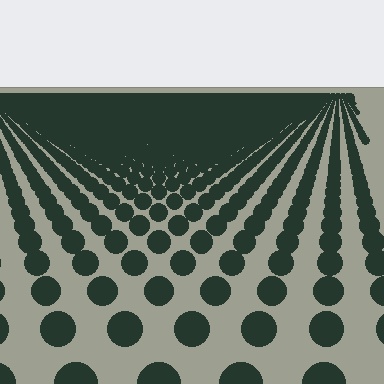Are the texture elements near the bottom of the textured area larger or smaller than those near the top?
Larger. Near the bottom, elements are closer to the viewer and appear at a bigger on-screen size.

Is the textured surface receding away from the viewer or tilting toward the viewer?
The surface is receding away from the viewer. Texture elements get smaller and denser toward the top.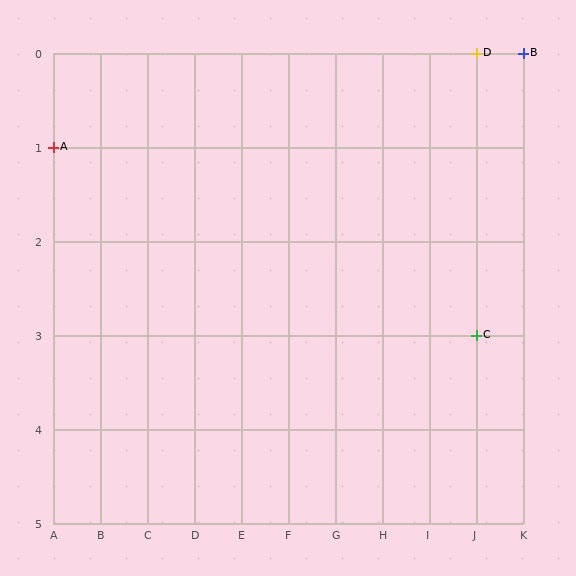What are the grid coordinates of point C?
Point C is at grid coordinates (J, 3).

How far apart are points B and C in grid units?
Points B and C are 1 column and 3 rows apart (about 3.2 grid units diagonally).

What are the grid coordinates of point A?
Point A is at grid coordinates (A, 1).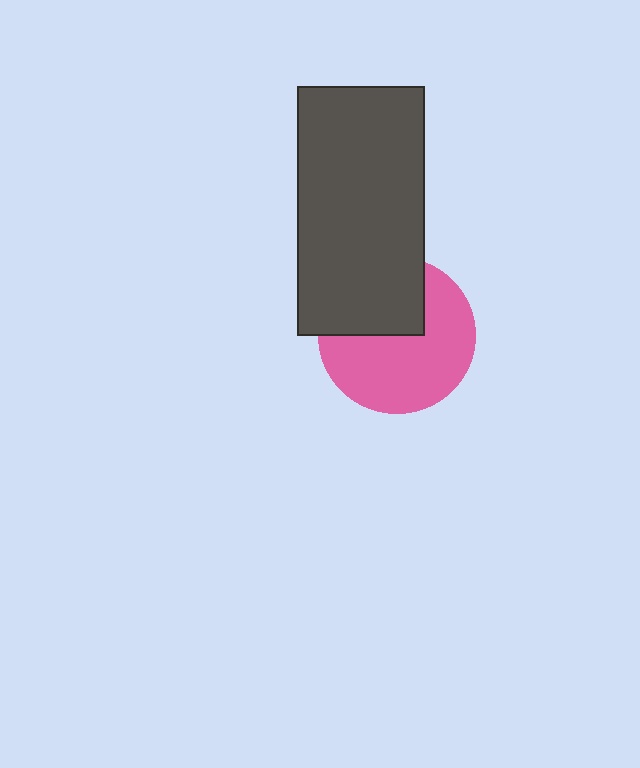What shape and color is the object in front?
The object in front is a dark gray rectangle.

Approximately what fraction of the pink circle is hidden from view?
Roughly 36% of the pink circle is hidden behind the dark gray rectangle.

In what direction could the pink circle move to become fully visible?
The pink circle could move down. That would shift it out from behind the dark gray rectangle entirely.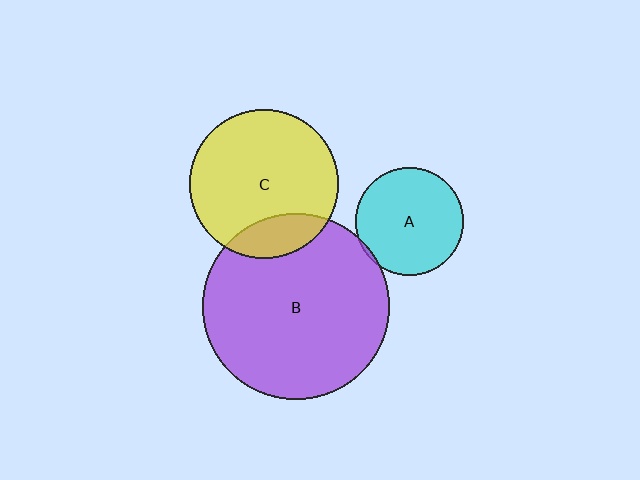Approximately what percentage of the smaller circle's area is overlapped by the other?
Approximately 15%.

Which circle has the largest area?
Circle B (purple).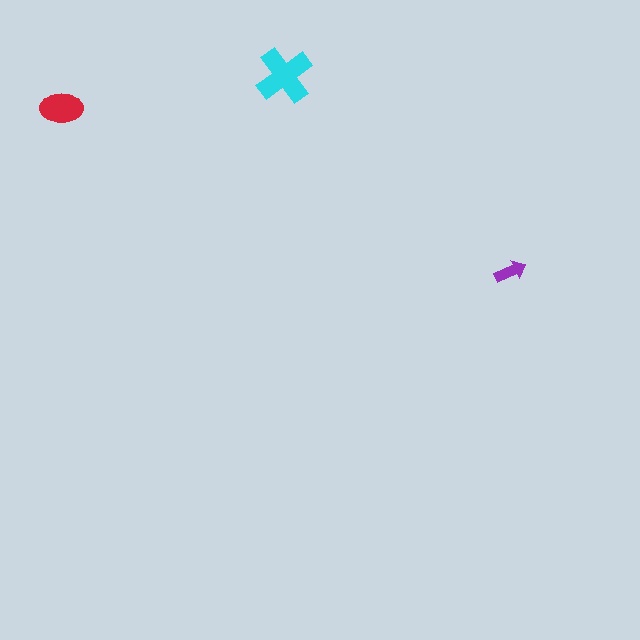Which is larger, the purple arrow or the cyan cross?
The cyan cross.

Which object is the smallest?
The purple arrow.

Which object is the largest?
The cyan cross.